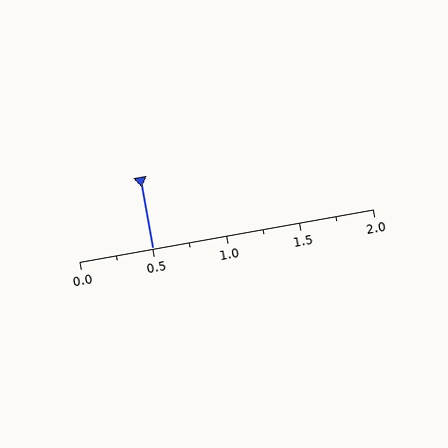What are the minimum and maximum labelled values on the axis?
The axis runs from 0.0 to 2.0.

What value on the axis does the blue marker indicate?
The marker indicates approximately 0.5.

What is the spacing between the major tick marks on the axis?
The major ticks are spaced 0.5 apart.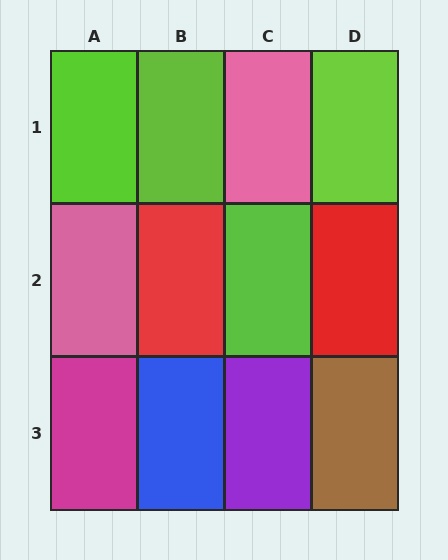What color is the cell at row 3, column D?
Brown.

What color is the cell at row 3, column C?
Purple.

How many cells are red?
2 cells are red.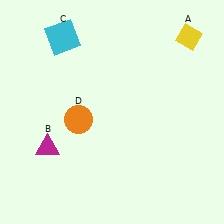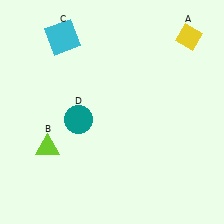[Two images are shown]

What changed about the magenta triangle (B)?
In Image 1, B is magenta. In Image 2, it changed to lime.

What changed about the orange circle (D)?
In Image 1, D is orange. In Image 2, it changed to teal.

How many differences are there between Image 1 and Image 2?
There are 2 differences between the two images.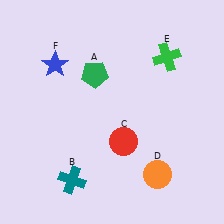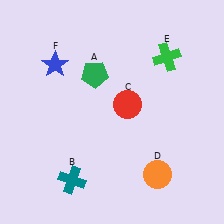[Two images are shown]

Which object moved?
The red circle (C) moved up.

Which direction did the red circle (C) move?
The red circle (C) moved up.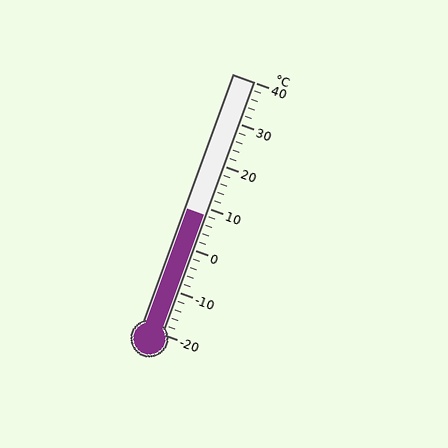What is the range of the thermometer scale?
The thermometer scale ranges from -20°C to 40°C.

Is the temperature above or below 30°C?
The temperature is below 30°C.